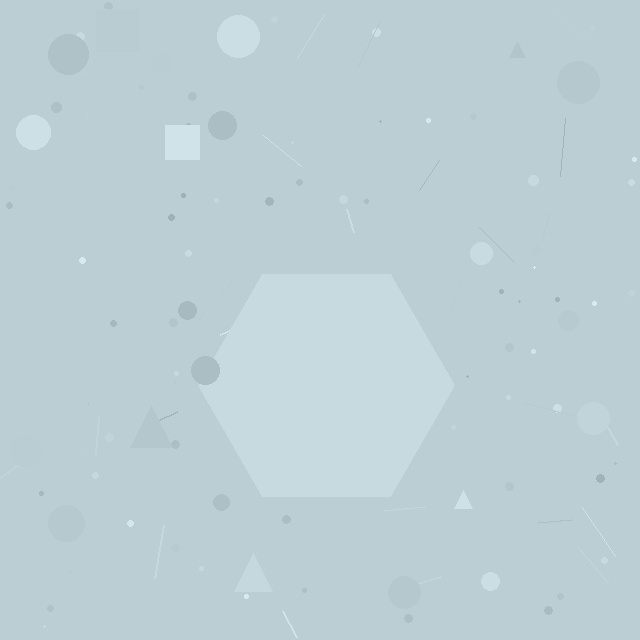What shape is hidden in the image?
A hexagon is hidden in the image.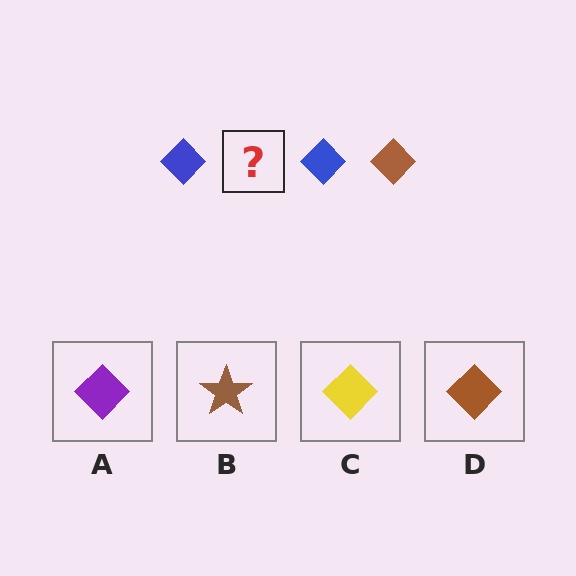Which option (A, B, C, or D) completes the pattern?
D.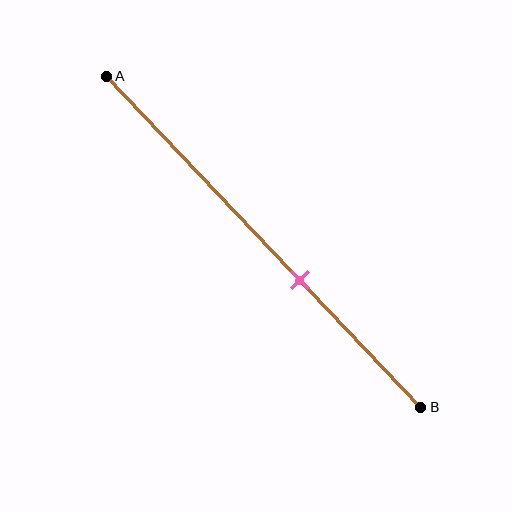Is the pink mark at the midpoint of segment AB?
No, the mark is at about 60% from A, not at the 50% midpoint.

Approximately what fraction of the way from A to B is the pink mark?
The pink mark is approximately 60% of the way from A to B.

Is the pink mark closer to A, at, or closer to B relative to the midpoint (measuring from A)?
The pink mark is closer to point B than the midpoint of segment AB.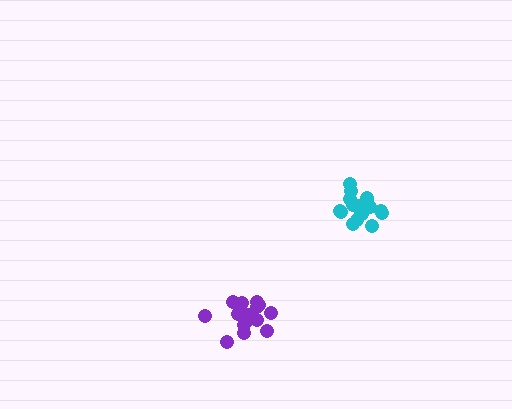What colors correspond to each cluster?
The clusters are colored: cyan, purple.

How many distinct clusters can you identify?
There are 2 distinct clusters.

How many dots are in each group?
Group 1: 18 dots, Group 2: 16 dots (34 total).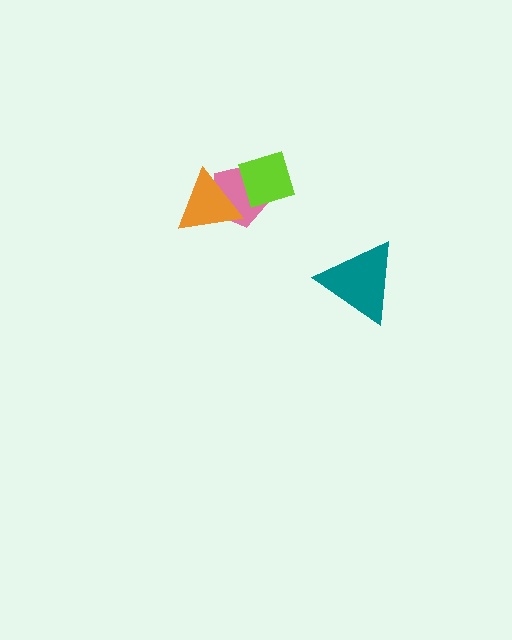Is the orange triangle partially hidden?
No, no other shape covers it.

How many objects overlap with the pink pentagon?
2 objects overlap with the pink pentagon.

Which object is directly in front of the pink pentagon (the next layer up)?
The lime diamond is directly in front of the pink pentagon.